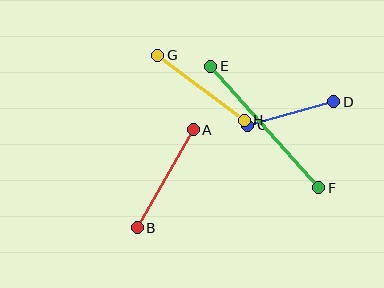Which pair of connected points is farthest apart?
Points E and F are farthest apart.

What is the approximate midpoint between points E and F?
The midpoint is at approximately (265, 127) pixels.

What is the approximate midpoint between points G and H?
The midpoint is at approximately (201, 88) pixels.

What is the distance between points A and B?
The distance is approximately 113 pixels.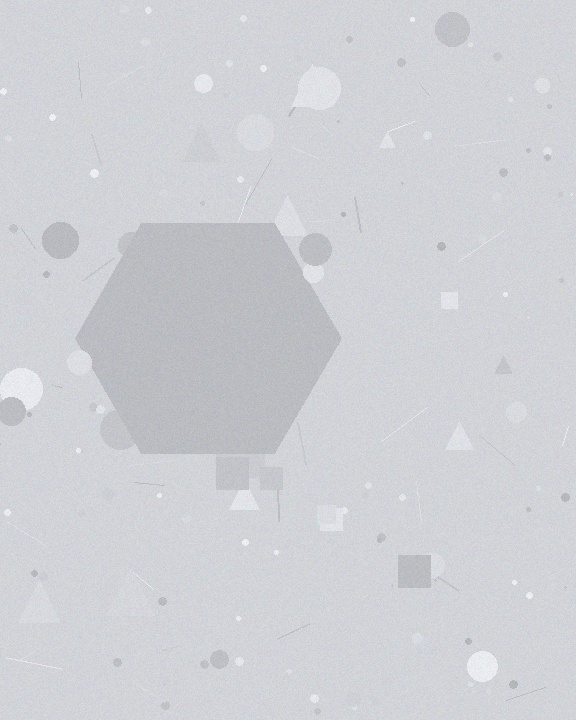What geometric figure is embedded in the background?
A hexagon is embedded in the background.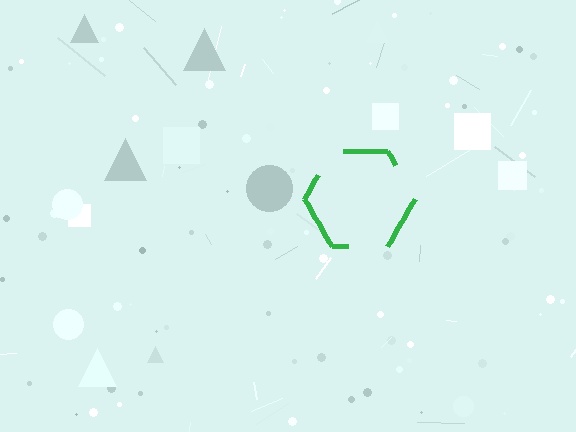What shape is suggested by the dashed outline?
The dashed outline suggests a hexagon.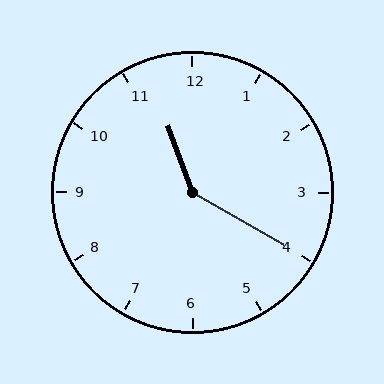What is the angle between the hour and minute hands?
Approximately 140 degrees.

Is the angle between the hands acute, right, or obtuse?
It is obtuse.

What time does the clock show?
11:20.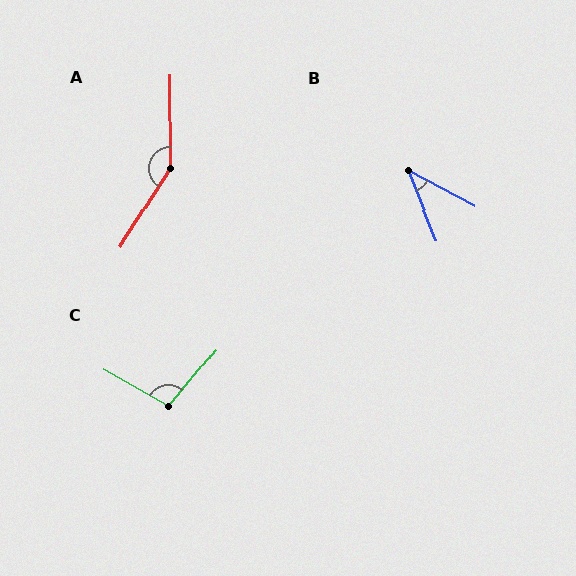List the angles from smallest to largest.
B (40°), C (100°), A (147°).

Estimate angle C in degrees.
Approximately 100 degrees.